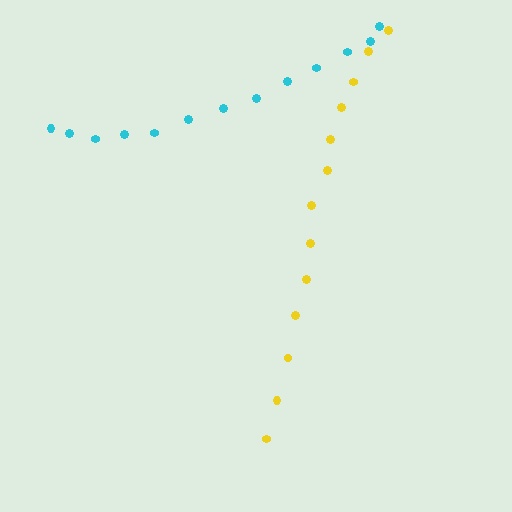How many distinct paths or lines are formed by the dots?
There are 2 distinct paths.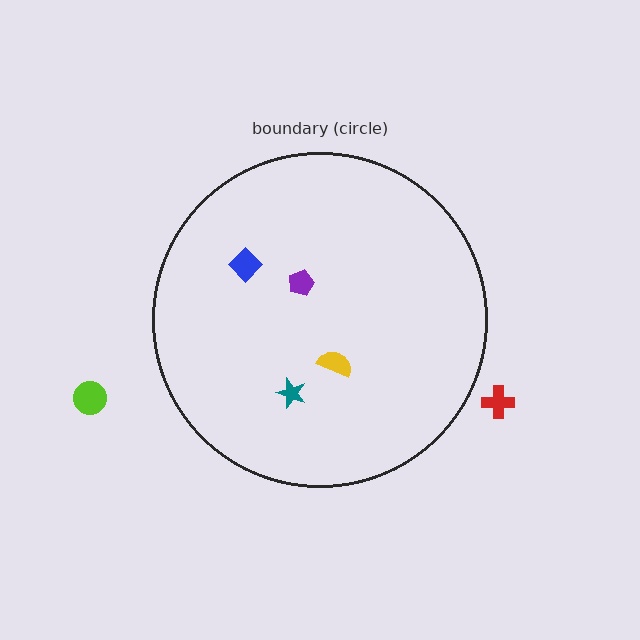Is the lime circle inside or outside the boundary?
Outside.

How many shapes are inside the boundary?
4 inside, 2 outside.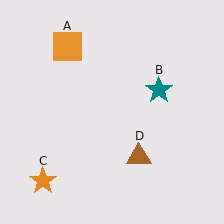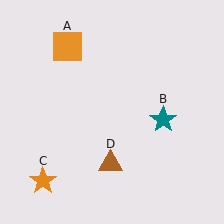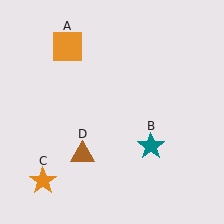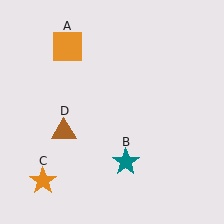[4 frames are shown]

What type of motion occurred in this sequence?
The teal star (object B), brown triangle (object D) rotated clockwise around the center of the scene.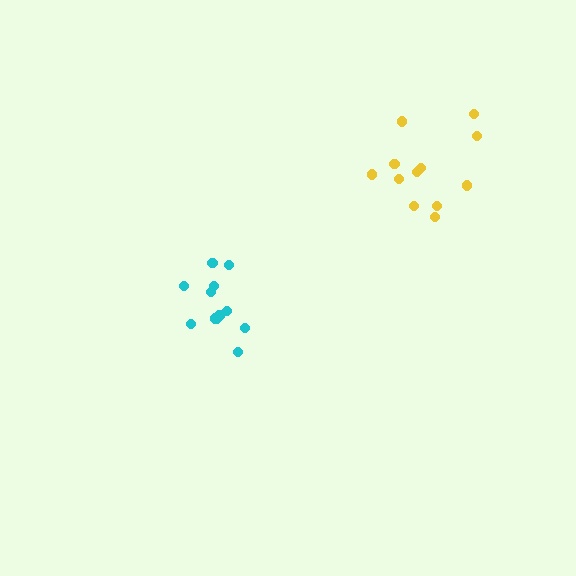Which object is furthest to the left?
The cyan cluster is leftmost.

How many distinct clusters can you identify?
There are 2 distinct clusters.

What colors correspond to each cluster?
The clusters are colored: cyan, yellow.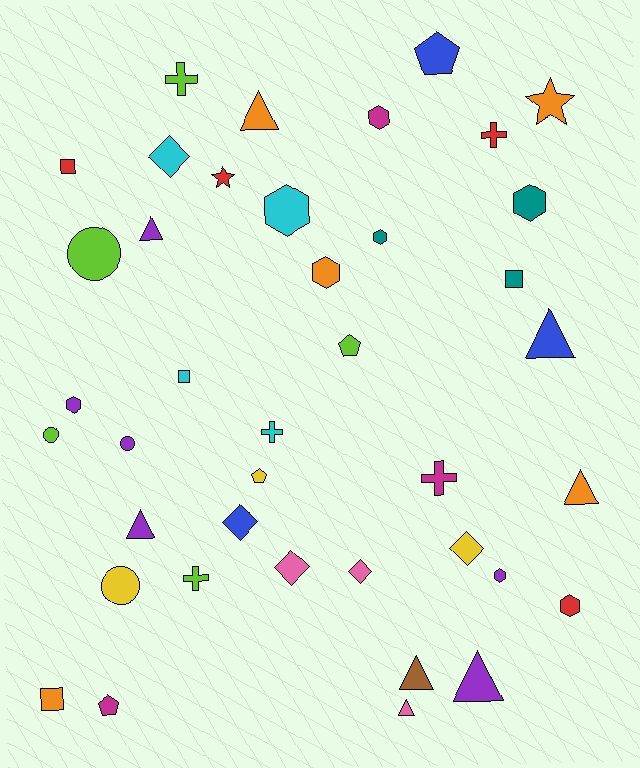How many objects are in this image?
There are 40 objects.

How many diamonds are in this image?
There are 5 diamonds.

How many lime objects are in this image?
There are 5 lime objects.